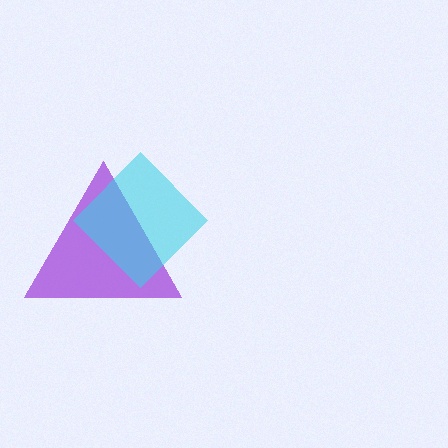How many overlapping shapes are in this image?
There are 2 overlapping shapes in the image.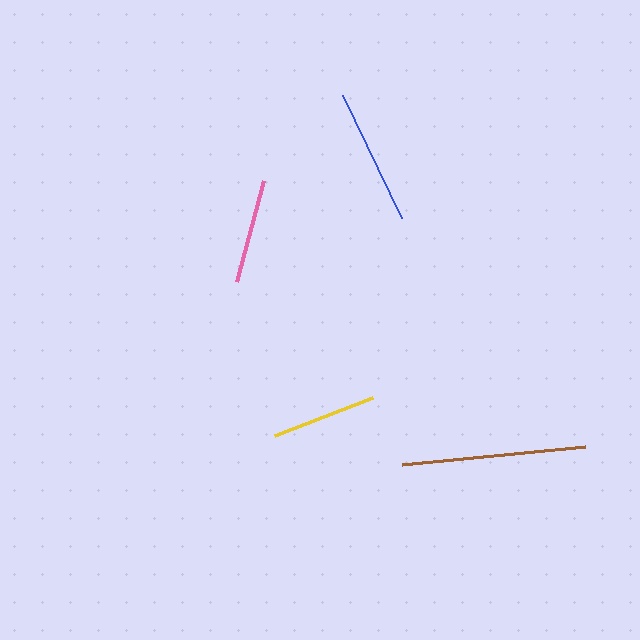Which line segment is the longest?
The brown line is the longest at approximately 184 pixels.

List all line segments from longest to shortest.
From longest to shortest: brown, blue, yellow, pink.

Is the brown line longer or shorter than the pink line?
The brown line is longer than the pink line.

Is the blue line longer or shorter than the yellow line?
The blue line is longer than the yellow line.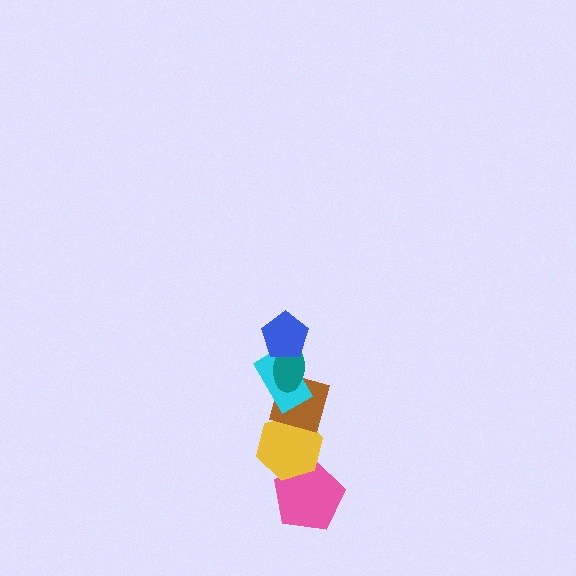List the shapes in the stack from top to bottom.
From top to bottom: the blue pentagon, the teal ellipse, the cyan rectangle, the brown diamond, the yellow hexagon, the pink pentagon.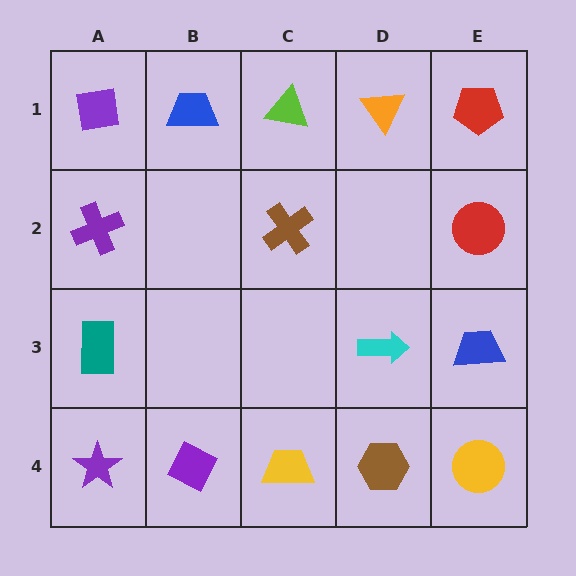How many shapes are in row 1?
5 shapes.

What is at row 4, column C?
A yellow trapezoid.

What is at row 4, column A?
A purple star.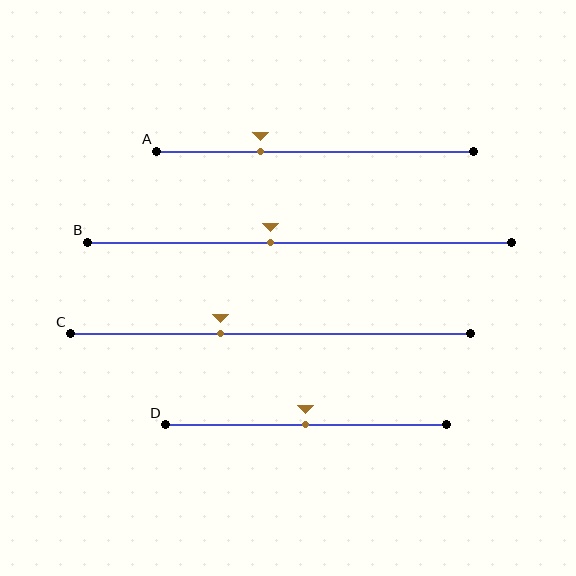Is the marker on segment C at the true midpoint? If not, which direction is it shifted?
No, the marker on segment C is shifted to the left by about 13% of the segment length.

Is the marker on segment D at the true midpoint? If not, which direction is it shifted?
Yes, the marker on segment D is at the true midpoint.